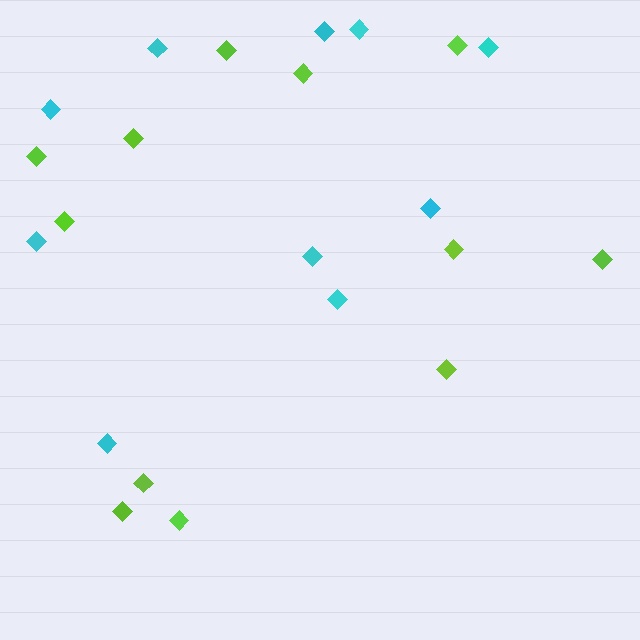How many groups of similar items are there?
There are 2 groups: one group of cyan diamonds (10) and one group of lime diamonds (12).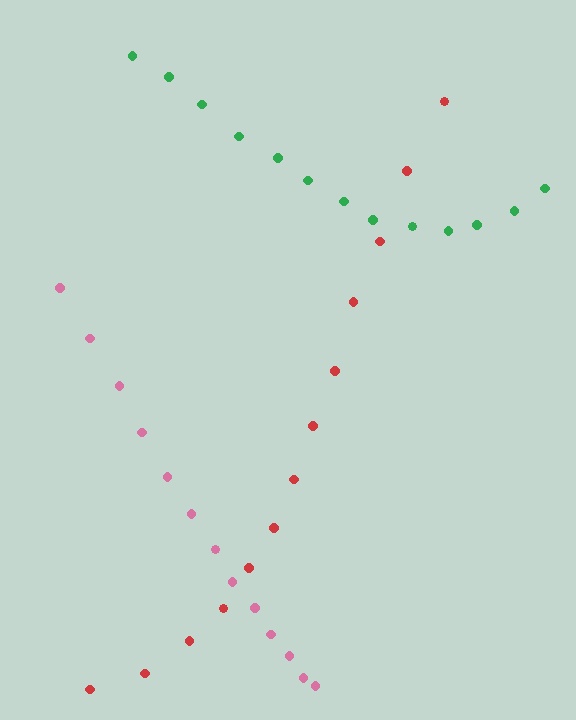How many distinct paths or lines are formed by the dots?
There are 3 distinct paths.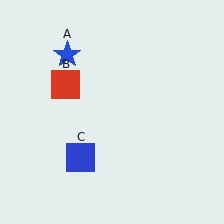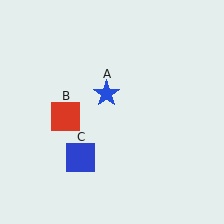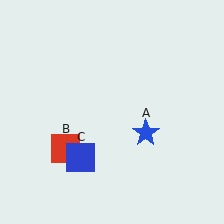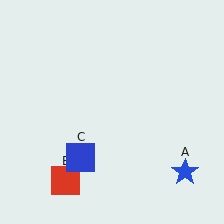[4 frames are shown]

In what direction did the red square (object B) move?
The red square (object B) moved down.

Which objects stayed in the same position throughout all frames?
Blue square (object C) remained stationary.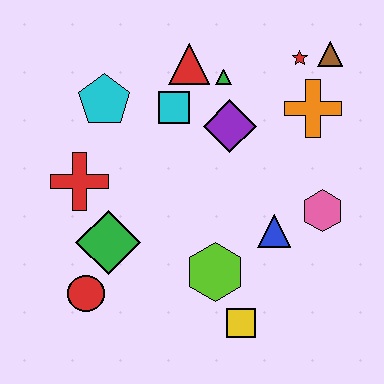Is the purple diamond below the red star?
Yes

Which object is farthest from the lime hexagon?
The brown triangle is farthest from the lime hexagon.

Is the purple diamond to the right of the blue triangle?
No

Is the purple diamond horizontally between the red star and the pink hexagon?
No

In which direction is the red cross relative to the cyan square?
The red cross is to the left of the cyan square.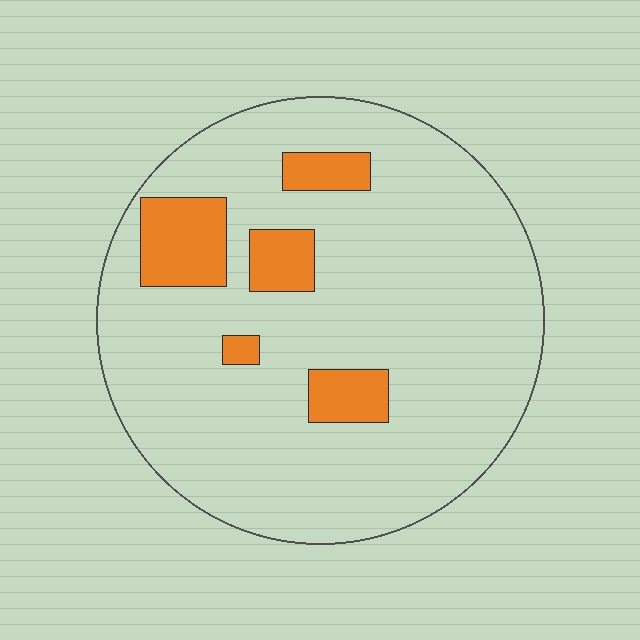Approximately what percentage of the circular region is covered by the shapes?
Approximately 15%.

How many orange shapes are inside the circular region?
5.